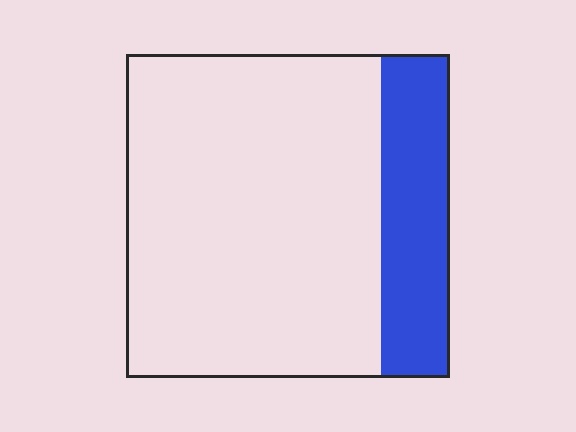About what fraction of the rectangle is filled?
About one fifth (1/5).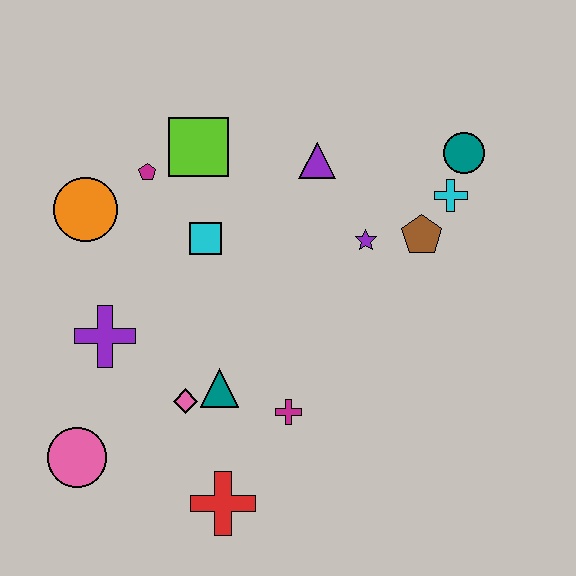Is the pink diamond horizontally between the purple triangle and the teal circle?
No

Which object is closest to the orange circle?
The magenta pentagon is closest to the orange circle.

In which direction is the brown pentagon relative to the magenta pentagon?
The brown pentagon is to the right of the magenta pentagon.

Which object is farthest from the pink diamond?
The teal circle is farthest from the pink diamond.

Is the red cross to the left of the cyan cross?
Yes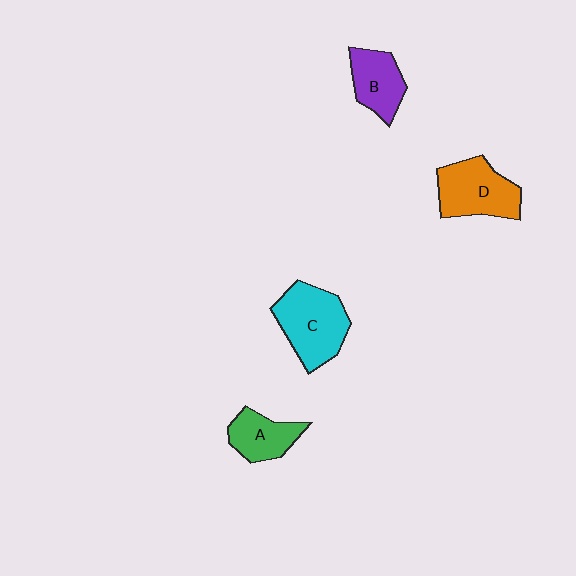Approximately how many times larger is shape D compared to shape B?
Approximately 1.4 times.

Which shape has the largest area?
Shape C (cyan).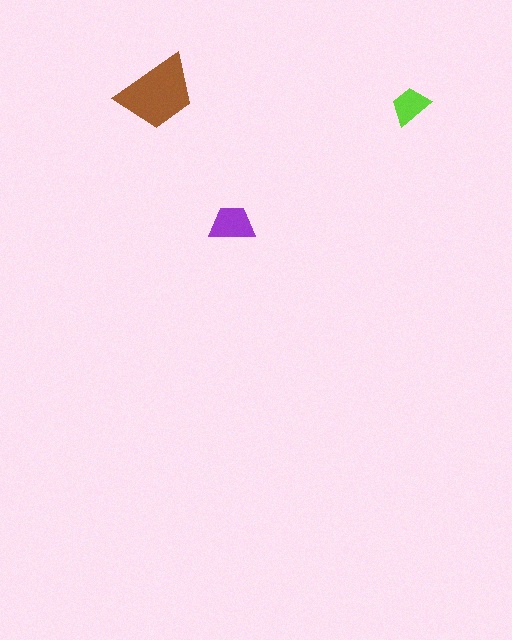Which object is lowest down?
The purple trapezoid is bottommost.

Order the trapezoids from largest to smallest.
the brown one, the purple one, the lime one.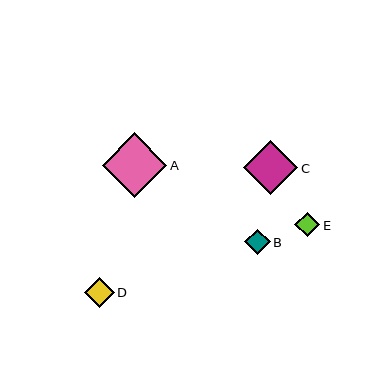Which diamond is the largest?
Diamond A is the largest with a size of approximately 64 pixels.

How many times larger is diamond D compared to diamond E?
Diamond D is approximately 1.2 times the size of diamond E.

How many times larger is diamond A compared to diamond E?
Diamond A is approximately 2.6 times the size of diamond E.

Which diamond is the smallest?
Diamond E is the smallest with a size of approximately 25 pixels.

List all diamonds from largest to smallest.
From largest to smallest: A, C, D, B, E.